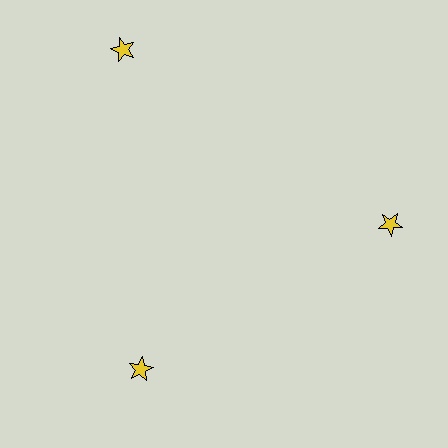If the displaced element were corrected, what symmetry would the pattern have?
It would have 3-fold rotational symmetry — the pattern would map onto itself every 120 degrees.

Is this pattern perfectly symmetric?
No. The 3 yellow stars are arranged in a ring, but one element near the 11 o'clock position is pushed outward from the center, breaking the 3-fold rotational symmetry.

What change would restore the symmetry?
The symmetry would be restored by moving it inward, back onto the ring so that all 3 stars sit at equal angles and equal distance from the center.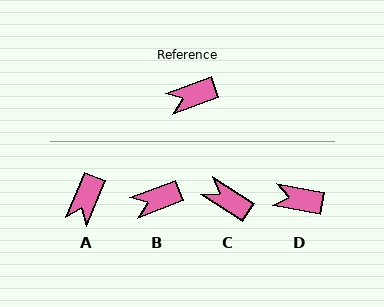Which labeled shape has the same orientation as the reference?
B.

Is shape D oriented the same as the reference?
No, it is off by about 31 degrees.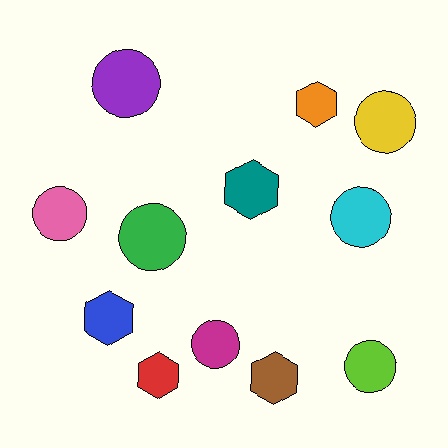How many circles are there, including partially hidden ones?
There are 7 circles.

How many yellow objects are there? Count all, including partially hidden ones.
There is 1 yellow object.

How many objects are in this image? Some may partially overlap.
There are 12 objects.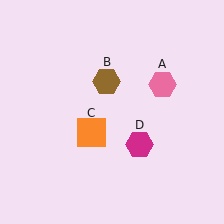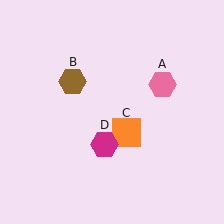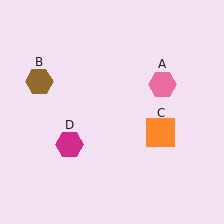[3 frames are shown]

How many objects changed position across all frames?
3 objects changed position: brown hexagon (object B), orange square (object C), magenta hexagon (object D).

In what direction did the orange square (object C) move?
The orange square (object C) moved right.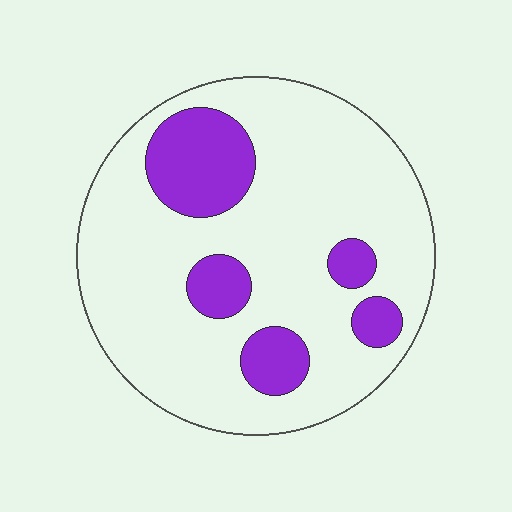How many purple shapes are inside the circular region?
5.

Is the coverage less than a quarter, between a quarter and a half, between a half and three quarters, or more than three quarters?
Less than a quarter.